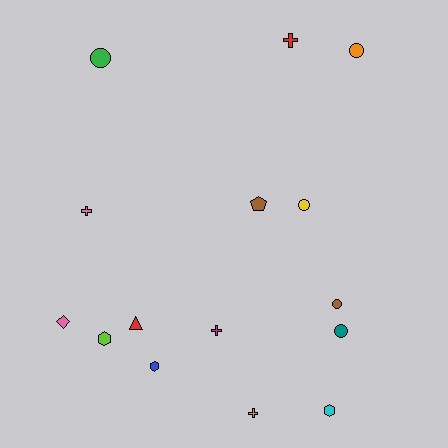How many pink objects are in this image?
There are 2 pink objects.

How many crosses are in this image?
There are 4 crosses.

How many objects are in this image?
There are 15 objects.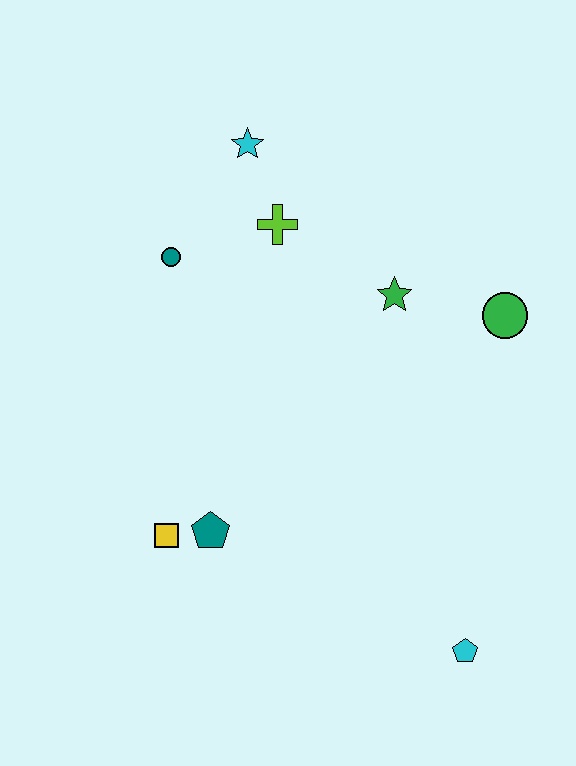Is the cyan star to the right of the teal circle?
Yes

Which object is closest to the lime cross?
The cyan star is closest to the lime cross.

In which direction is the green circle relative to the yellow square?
The green circle is to the right of the yellow square.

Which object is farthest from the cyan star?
The cyan pentagon is farthest from the cyan star.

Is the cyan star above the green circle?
Yes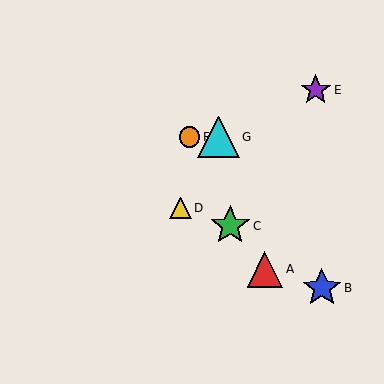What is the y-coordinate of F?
Object F is at y≈137.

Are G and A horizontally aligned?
No, G is at y≈137 and A is at y≈270.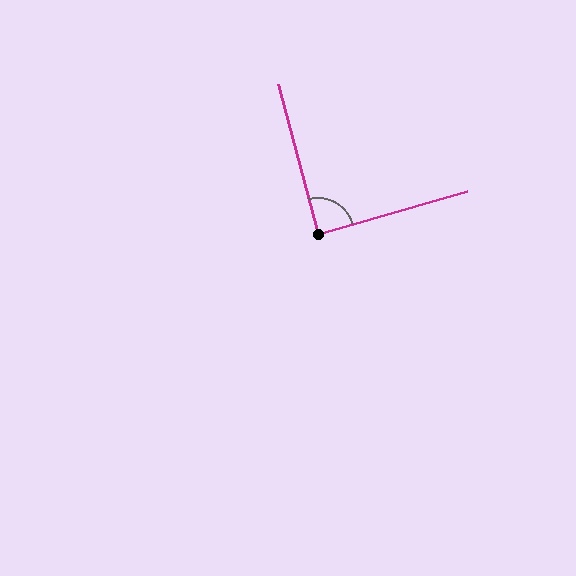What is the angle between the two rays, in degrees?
Approximately 89 degrees.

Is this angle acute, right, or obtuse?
It is approximately a right angle.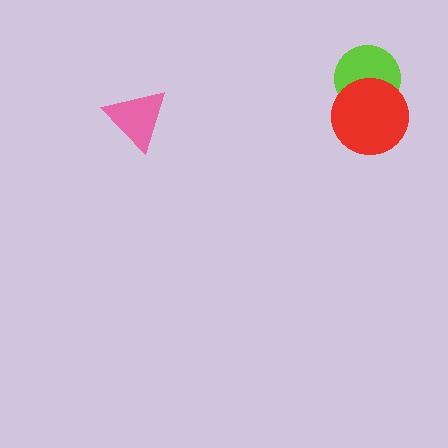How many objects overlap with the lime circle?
1 object overlaps with the lime circle.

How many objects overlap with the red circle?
1 object overlaps with the red circle.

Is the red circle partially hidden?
No, no other shape covers it.